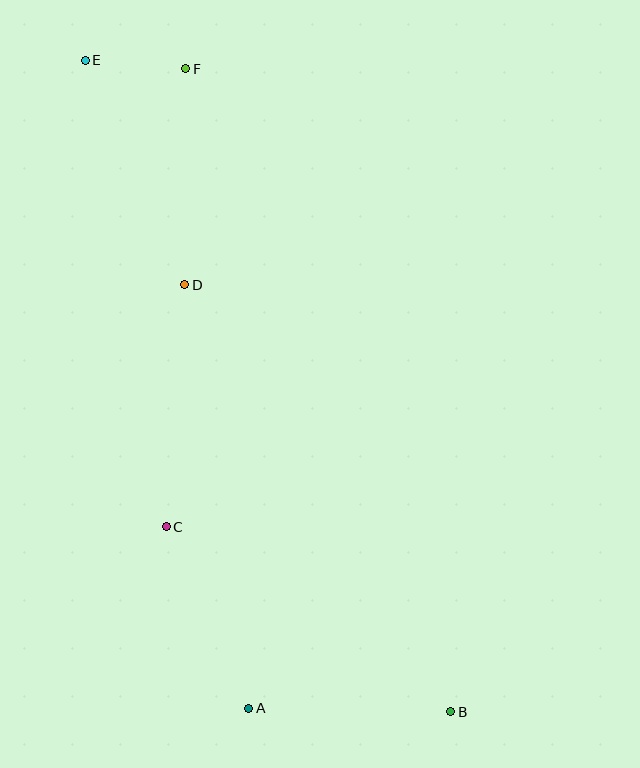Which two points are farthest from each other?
Points B and E are farthest from each other.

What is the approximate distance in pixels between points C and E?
The distance between C and E is approximately 474 pixels.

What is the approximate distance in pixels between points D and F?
The distance between D and F is approximately 216 pixels.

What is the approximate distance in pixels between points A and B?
The distance between A and B is approximately 202 pixels.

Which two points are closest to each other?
Points E and F are closest to each other.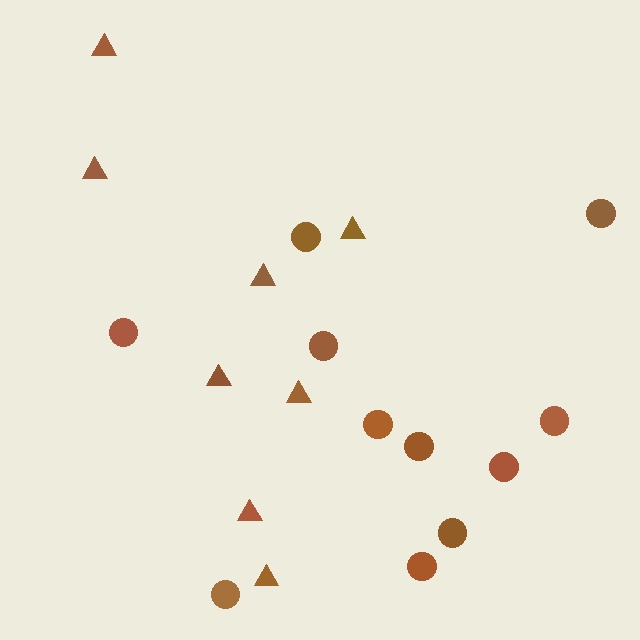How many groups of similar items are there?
There are 2 groups: one group of circles (11) and one group of triangles (8).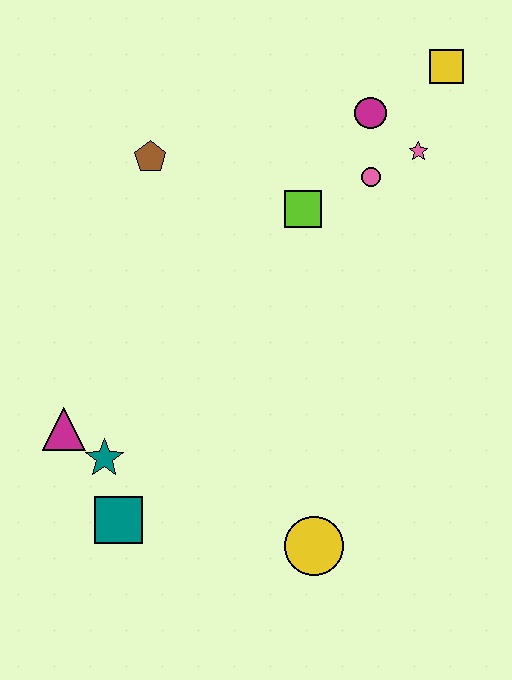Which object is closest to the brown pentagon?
The lime square is closest to the brown pentagon.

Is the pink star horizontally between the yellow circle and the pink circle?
No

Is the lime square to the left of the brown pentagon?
No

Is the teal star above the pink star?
No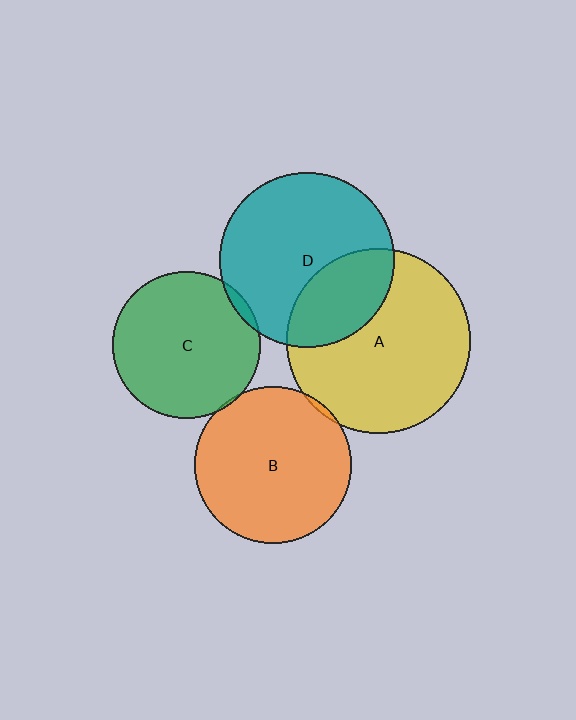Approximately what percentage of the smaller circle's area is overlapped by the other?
Approximately 5%.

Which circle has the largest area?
Circle A (yellow).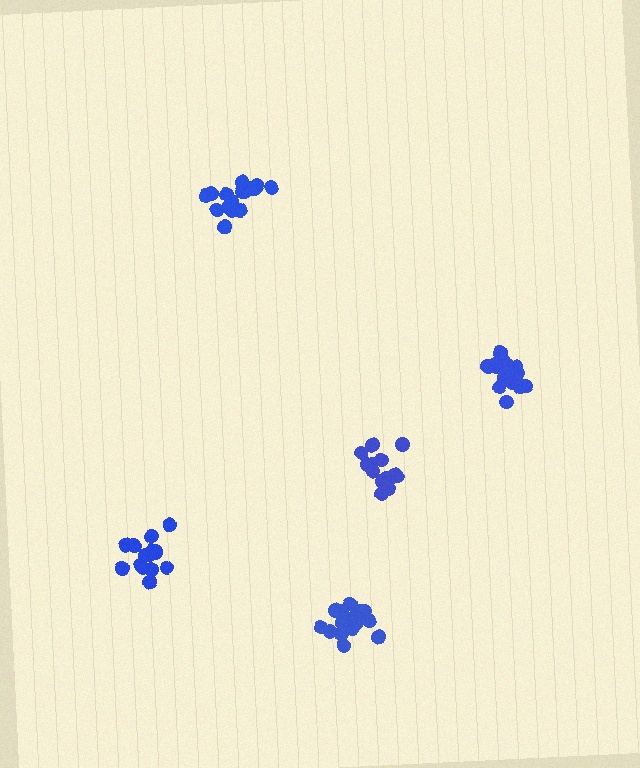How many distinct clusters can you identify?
There are 5 distinct clusters.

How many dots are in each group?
Group 1: 19 dots, Group 2: 20 dots, Group 3: 18 dots, Group 4: 15 dots, Group 5: 16 dots (88 total).